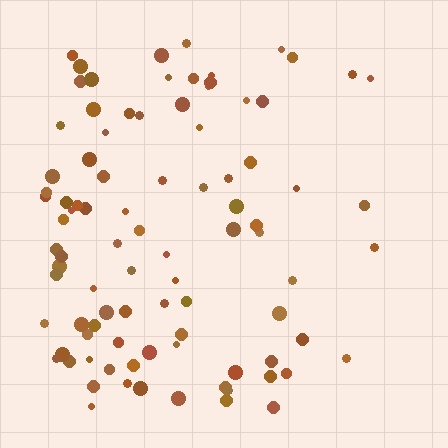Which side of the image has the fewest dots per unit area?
The right.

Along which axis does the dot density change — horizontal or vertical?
Horizontal.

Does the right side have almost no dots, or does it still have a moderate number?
Still a moderate number, just noticeably fewer than the left.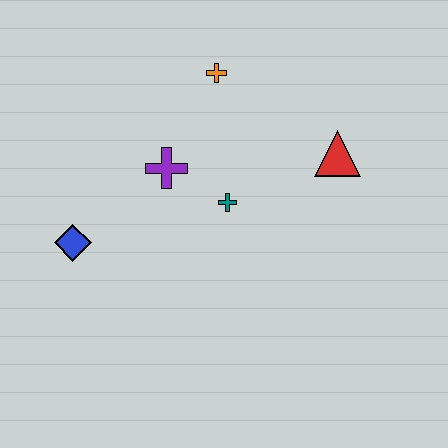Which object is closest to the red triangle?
The teal cross is closest to the red triangle.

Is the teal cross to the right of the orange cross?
Yes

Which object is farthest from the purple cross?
The red triangle is farthest from the purple cross.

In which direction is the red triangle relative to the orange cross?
The red triangle is to the right of the orange cross.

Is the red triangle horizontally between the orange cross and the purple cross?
No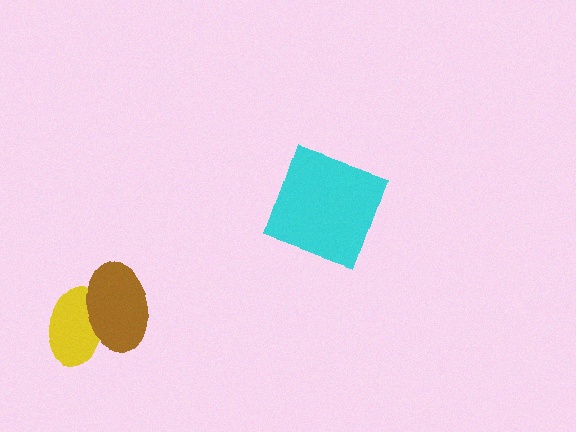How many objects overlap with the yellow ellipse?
1 object overlaps with the yellow ellipse.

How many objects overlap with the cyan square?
0 objects overlap with the cyan square.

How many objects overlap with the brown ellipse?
1 object overlaps with the brown ellipse.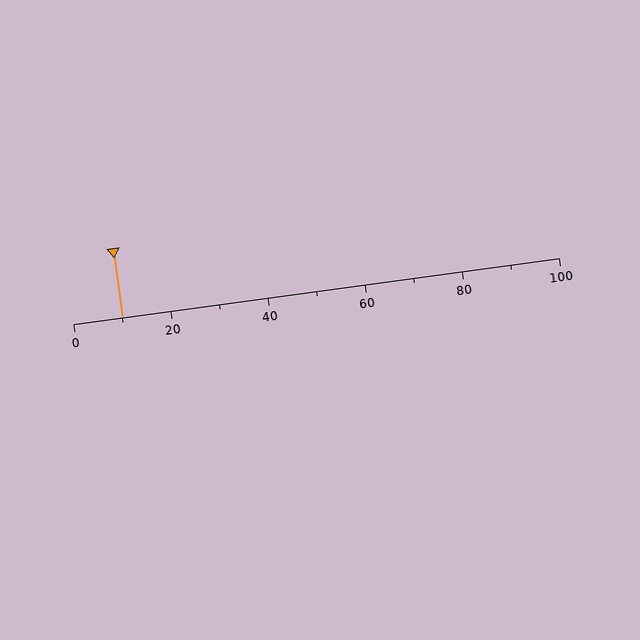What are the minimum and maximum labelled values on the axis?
The axis runs from 0 to 100.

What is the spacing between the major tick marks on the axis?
The major ticks are spaced 20 apart.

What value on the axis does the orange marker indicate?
The marker indicates approximately 10.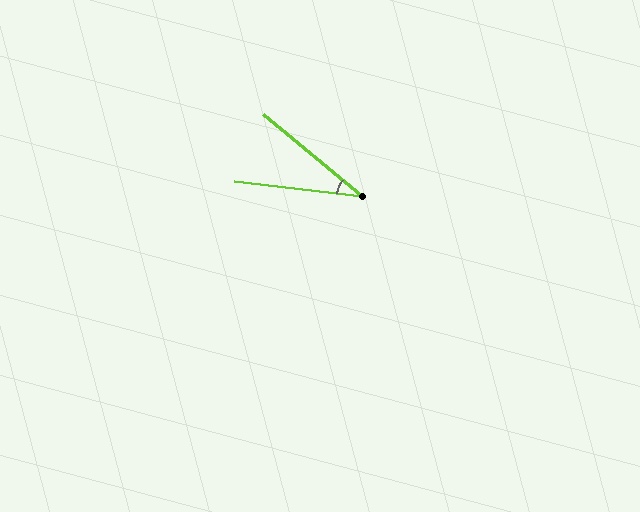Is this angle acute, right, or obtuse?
It is acute.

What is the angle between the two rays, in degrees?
Approximately 33 degrees.